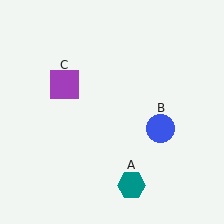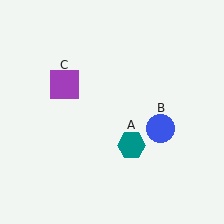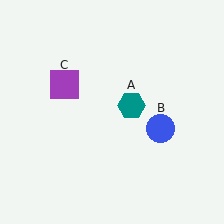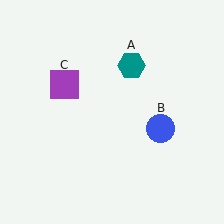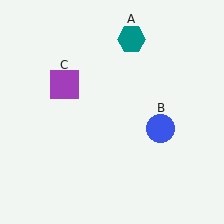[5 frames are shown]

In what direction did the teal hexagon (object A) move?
The teal hexagon (object A) moved up.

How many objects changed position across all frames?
1 object changed position: teal hexagon (object A).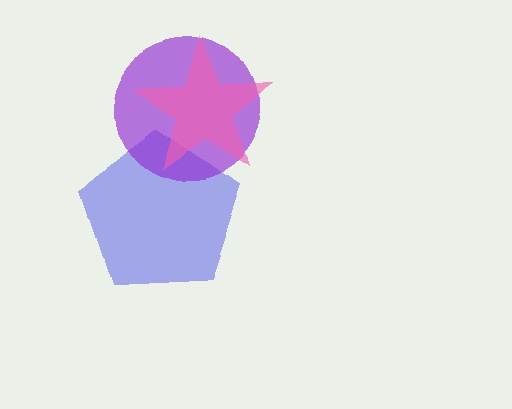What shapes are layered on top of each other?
The layered shapes are: a blue pentagon, a purple circle, a pink star.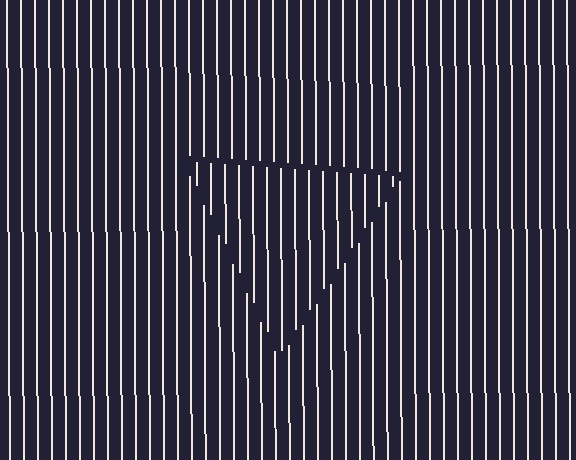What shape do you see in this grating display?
An illusory triangle. The interior of the shape contains the same grating, shifted by half a period — the contour is defined by the phase discontinuity where line-ends from the inner and outer gratings abut.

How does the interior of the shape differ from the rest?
The interior of the shape contains the same grating, shifted by half a period — the contour is defined by the phase discontinuity where line-ends from the inner and outer gratings abut.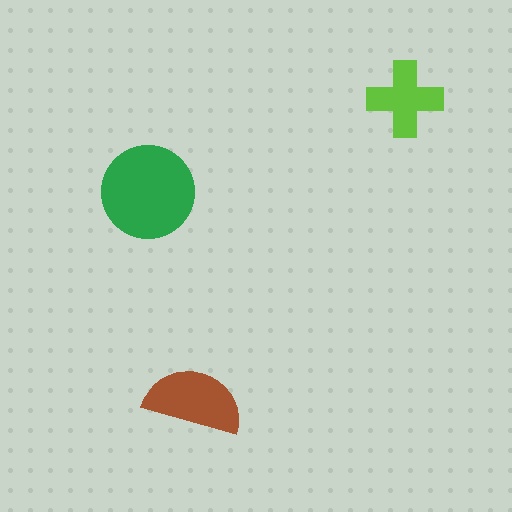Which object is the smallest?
The lime cross.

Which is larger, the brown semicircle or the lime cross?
The brown semicircle.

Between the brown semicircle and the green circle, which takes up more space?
The green circle.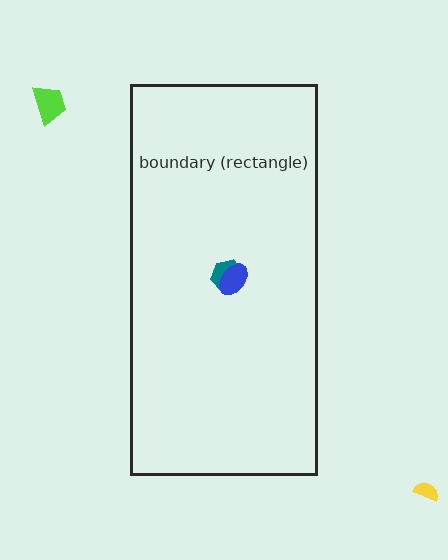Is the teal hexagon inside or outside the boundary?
Inside.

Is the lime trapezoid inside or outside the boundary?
Outside.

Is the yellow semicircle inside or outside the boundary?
Outside.